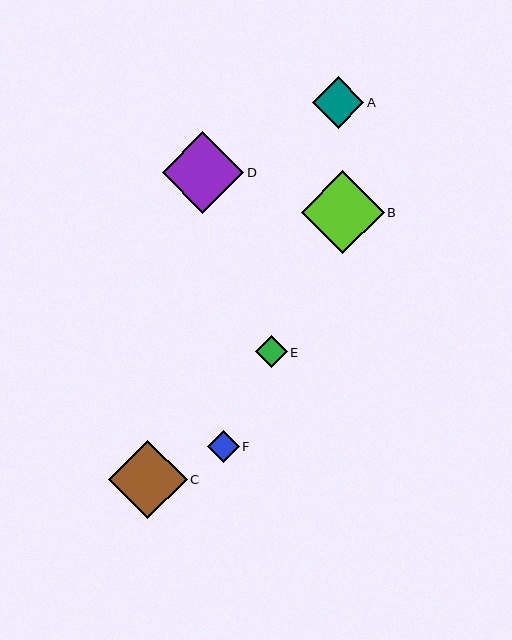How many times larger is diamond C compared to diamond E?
Diamond C is approximately 2.5 times the size of diamond E.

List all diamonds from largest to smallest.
From largest to smallest: B, D, C, A, F, E.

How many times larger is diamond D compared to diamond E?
Diamond D is approximately 2.6 times the size of diamond E.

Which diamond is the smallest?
Diamond E is the smallest with a size of approximately 31 pixels.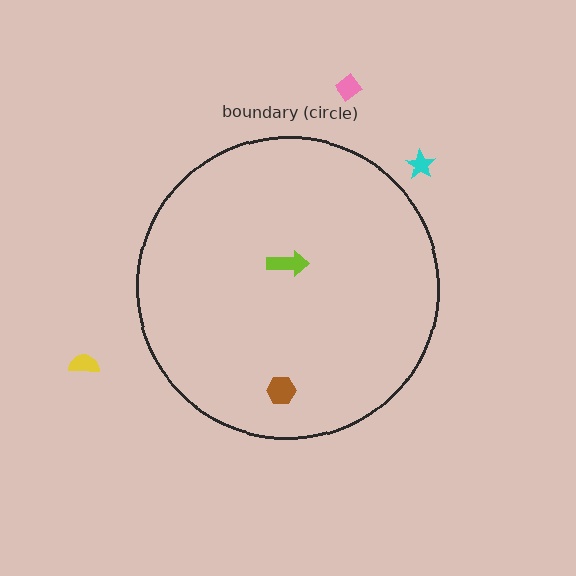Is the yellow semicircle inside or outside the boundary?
Outside.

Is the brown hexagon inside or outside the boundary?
Inside.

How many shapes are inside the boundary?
2 inside, 3 outside.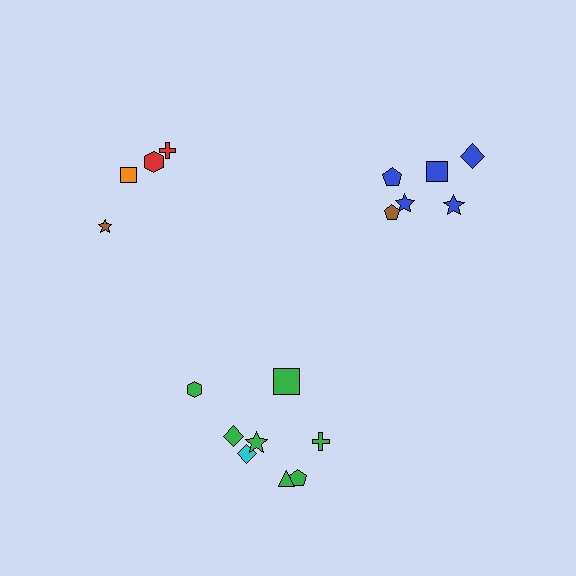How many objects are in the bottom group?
There are 8 objects.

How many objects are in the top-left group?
There are 4 objects.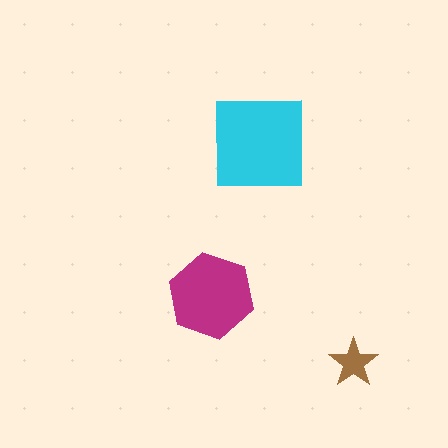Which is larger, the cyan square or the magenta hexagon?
The cyan square.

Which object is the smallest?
The brown star.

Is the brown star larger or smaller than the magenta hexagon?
Smaller.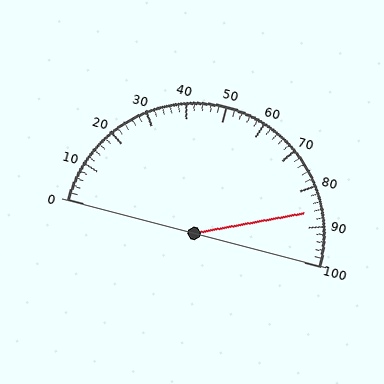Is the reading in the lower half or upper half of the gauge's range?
The reading is in the upper half of the range (0 to 100).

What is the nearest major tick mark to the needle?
The nearest major tick mark is 90.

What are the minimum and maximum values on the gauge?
The gauge ranges from 0 to 100.